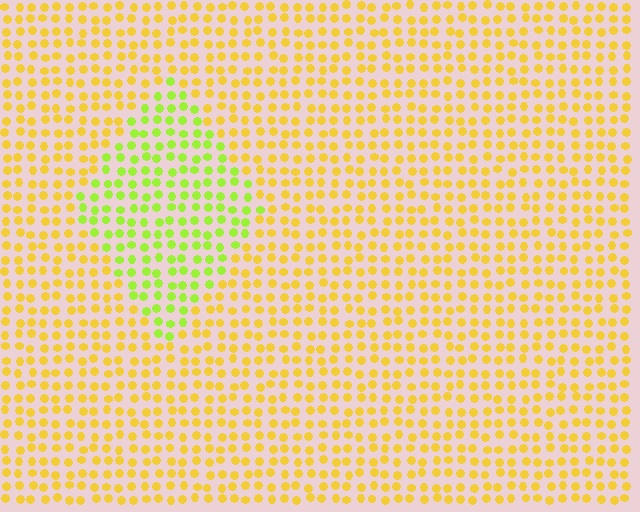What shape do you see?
I see a diamond.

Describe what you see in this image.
The image is filled with small yellow elements in a uniform arrangement. A diamond-shaped region is visible where the elements are tinted to a slightly different hue, forming a subtle color boundary.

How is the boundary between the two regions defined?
The boundary is defined purely by a slight shift in hue (about 40 degrees). Spacing, size, and orientation are identical on both sides.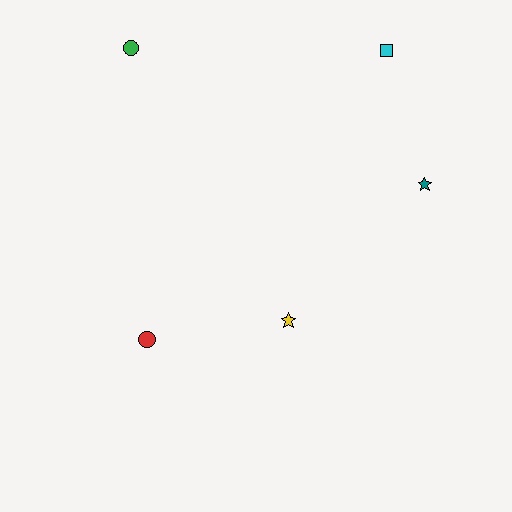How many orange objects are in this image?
There are no orange objects.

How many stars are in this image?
There are 2 stars.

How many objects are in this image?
There are 5 objects.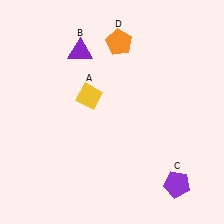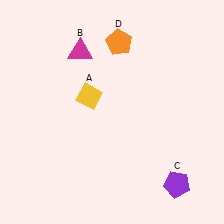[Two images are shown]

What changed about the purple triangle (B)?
In Image 1, B is purple. In Image 2, it changed to magenta.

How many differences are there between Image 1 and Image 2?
There is 1 difference between the two images.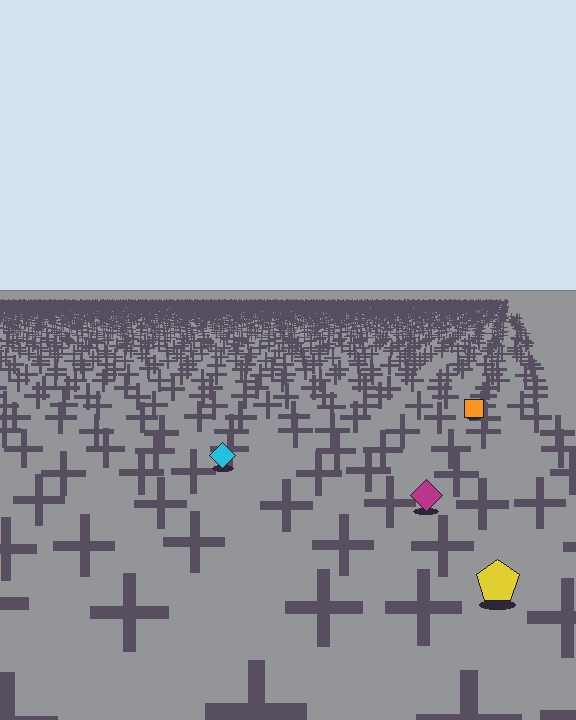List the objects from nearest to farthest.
From nearest to farthest: the yellow pentagon, the magenta diamond, the cyan diamond, the orange square.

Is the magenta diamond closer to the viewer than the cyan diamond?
Yes. The magenta diamond is closer — you can tell from the texture gradient: the ground texture is coarser near it.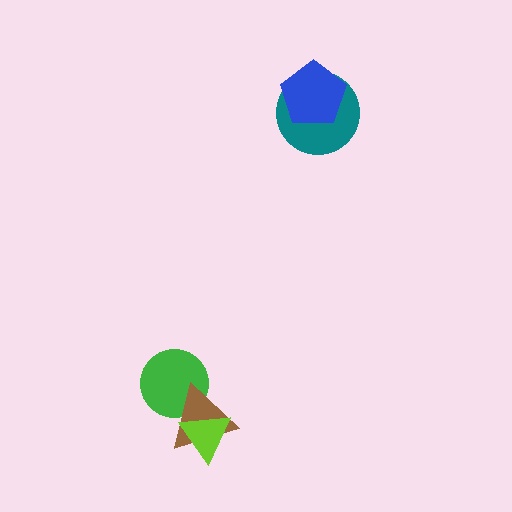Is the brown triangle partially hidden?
Yes, it is partially covered by another shape.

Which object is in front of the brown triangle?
The lime triangle is in front of the brown triangle.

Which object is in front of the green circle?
The brown triangle is in front of the green circle.